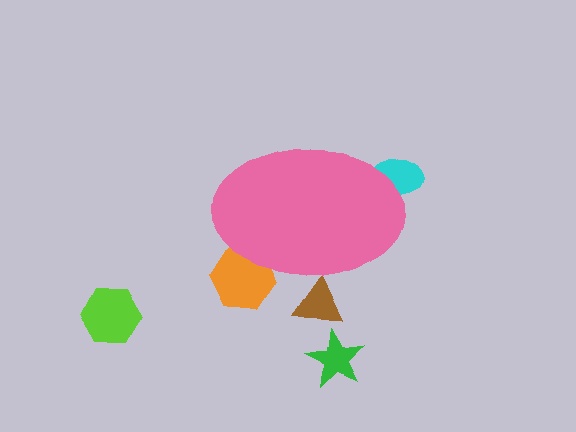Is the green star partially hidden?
No, the green star is fully visible.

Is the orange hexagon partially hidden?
Yes, the orange hexagon is partially hidden behind the pink ellipse.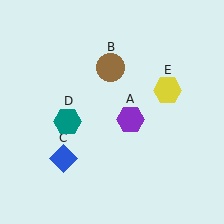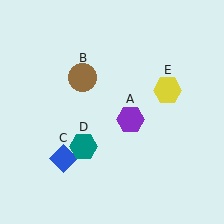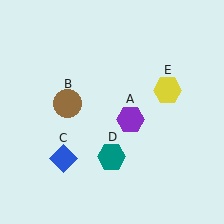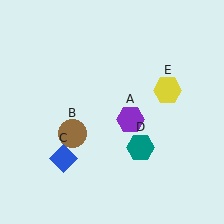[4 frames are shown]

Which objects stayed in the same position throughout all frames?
Purple hexagon (object A) and blue diamond (object C) and yellow hexagon (object E) remained stationary.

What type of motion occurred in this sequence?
The brown circle (object B), teal hexagon (object D) rotated counterclockwise around the center of the scene.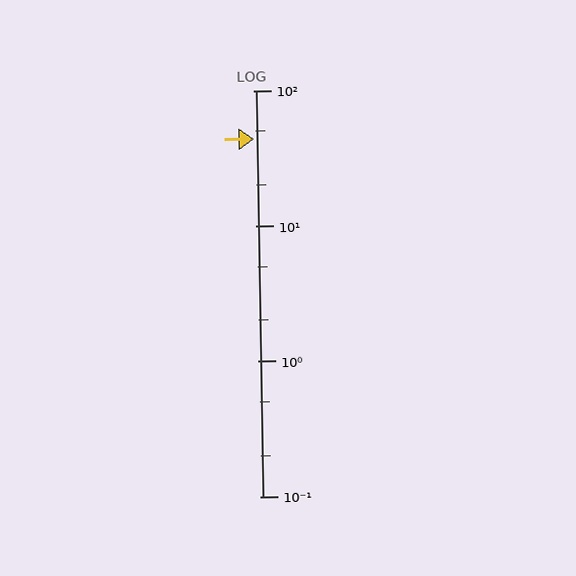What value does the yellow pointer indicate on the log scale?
The pointer indicates approximately 44.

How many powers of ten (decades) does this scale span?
The scale spans 3 decades, from 0.1 to 100.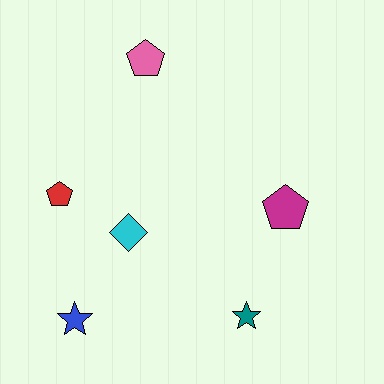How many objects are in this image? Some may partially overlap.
There are 6 objects.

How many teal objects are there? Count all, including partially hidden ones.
There is 1 teal object.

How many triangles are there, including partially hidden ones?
There are no triangles.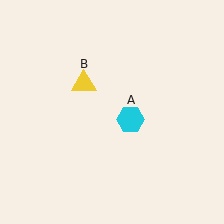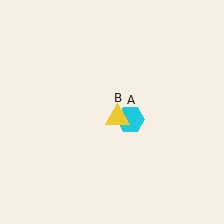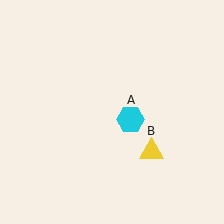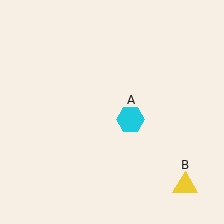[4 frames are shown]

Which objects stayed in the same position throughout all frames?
Cyan hexagon (object A) remained stationary.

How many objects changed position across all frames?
1 object changed position: yellow triangle (object B).